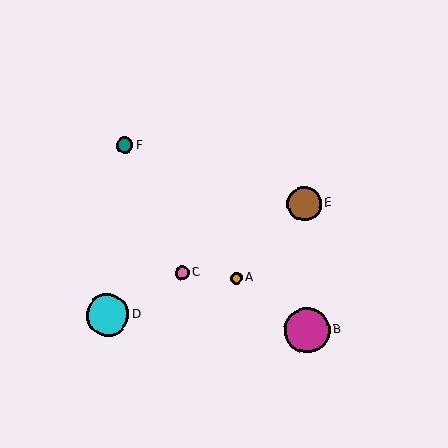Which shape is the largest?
The magenta circle (labeled B) is the largest.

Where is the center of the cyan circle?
The center of the cyan circle is at (108, 315).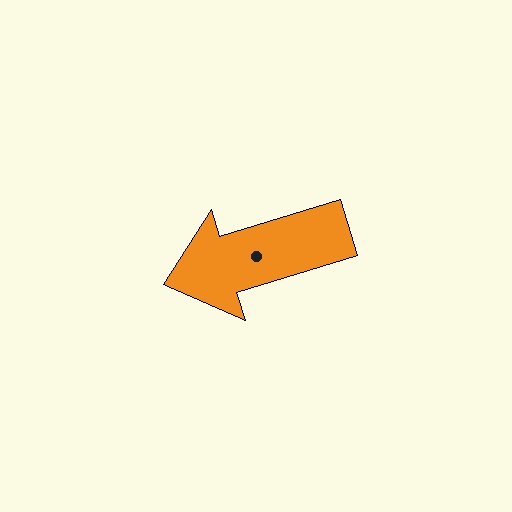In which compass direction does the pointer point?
West.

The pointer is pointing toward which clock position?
Roughly 8 o'clock.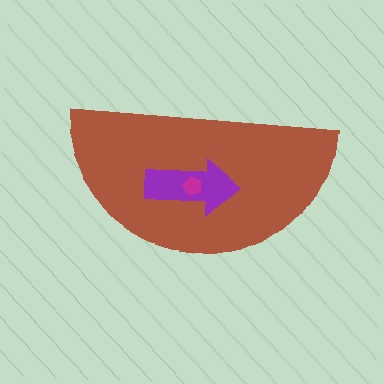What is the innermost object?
The magenta pentagon.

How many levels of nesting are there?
3.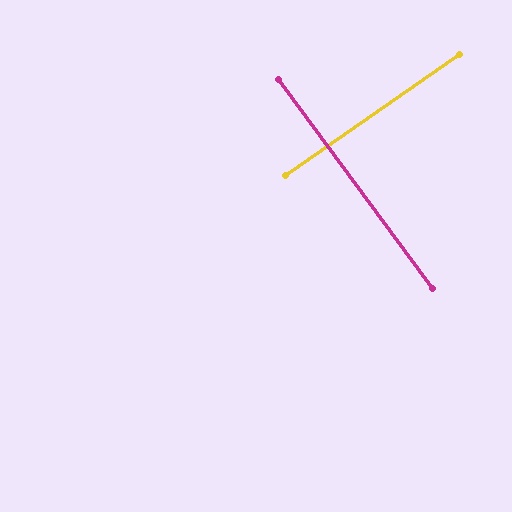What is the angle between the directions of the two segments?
Approximately 88 degrees.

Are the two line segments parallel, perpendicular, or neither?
Perpendicular — they meet at approximately 88°.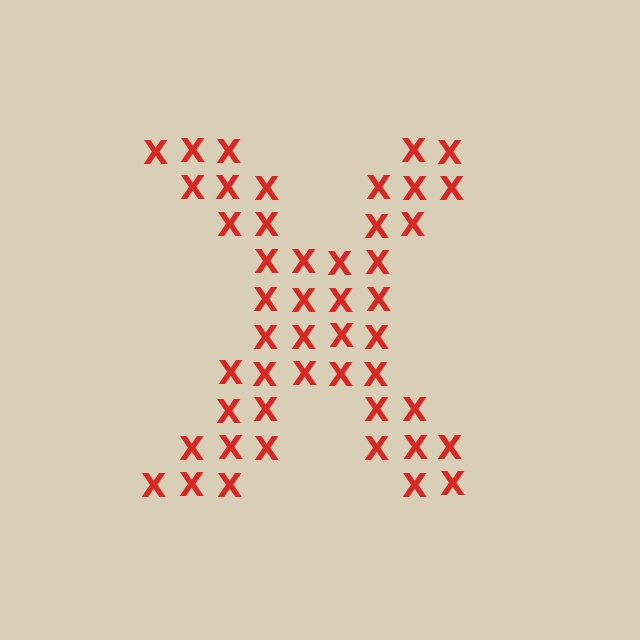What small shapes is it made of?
It is made of small letter X's.